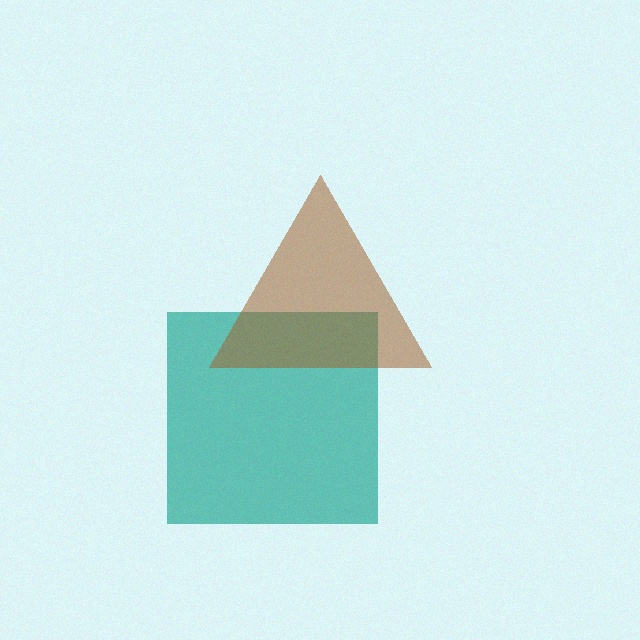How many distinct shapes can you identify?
There are 2 distinct shapes: a teal square, a brown triangle.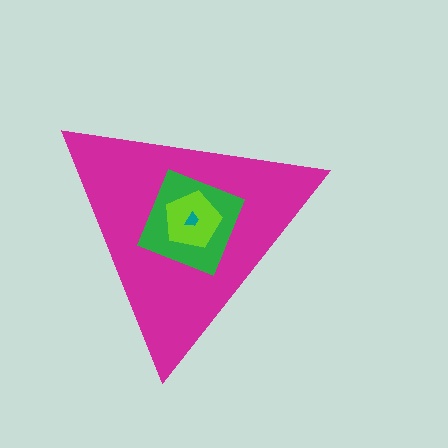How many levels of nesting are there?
4.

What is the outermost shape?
The magenta triangle.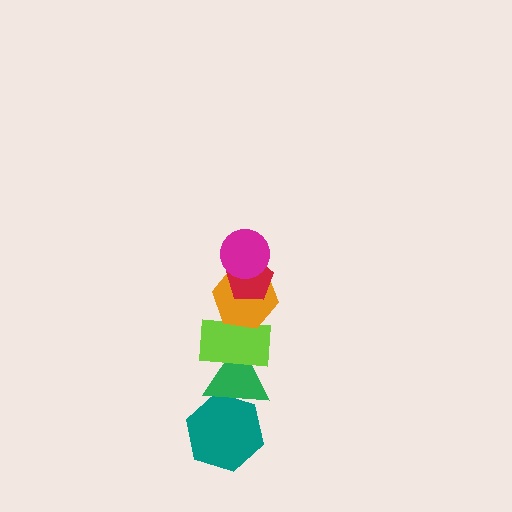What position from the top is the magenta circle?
The magenta circle is 1st from the top.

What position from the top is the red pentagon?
The red pentagon is 2nd from the top.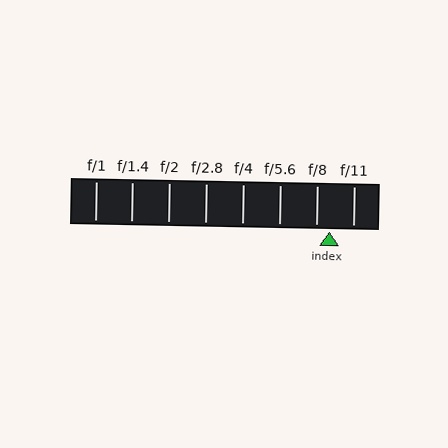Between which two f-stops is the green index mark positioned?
The index mark is between f/8 and f/11.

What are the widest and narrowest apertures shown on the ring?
The widest aperture shown is f/1 and the narrowest is f/11.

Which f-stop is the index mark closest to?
The index mark is closest to f/8.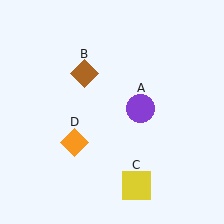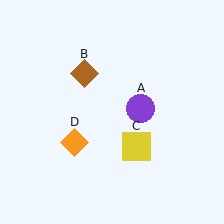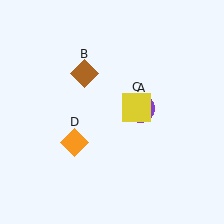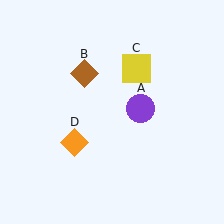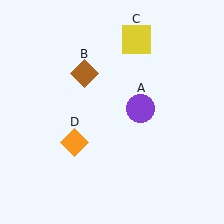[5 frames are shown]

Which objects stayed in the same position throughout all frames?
Purple circle (object A) and brown diamond (object B) and orange diamond (object D) remained stationary.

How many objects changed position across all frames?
1 object changed position: yellow square (object C).